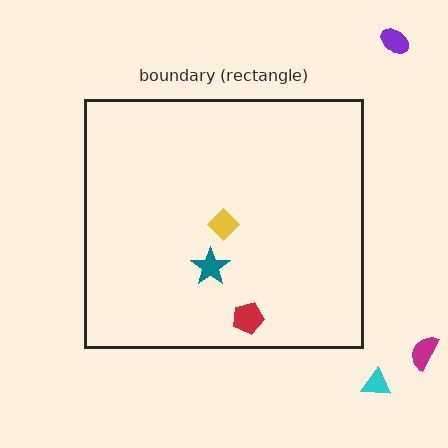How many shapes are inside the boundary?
3 inside, 3 outside.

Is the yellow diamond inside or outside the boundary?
Inside.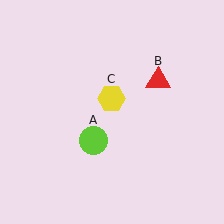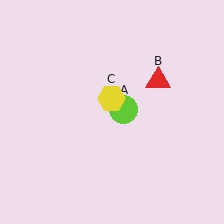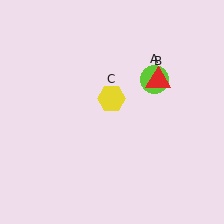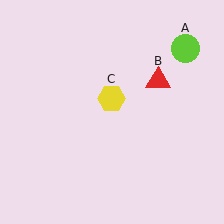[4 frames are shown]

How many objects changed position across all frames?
1 object changed position: lime circle (object A).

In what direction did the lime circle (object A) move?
The lime circle (object A) moved up and to the right.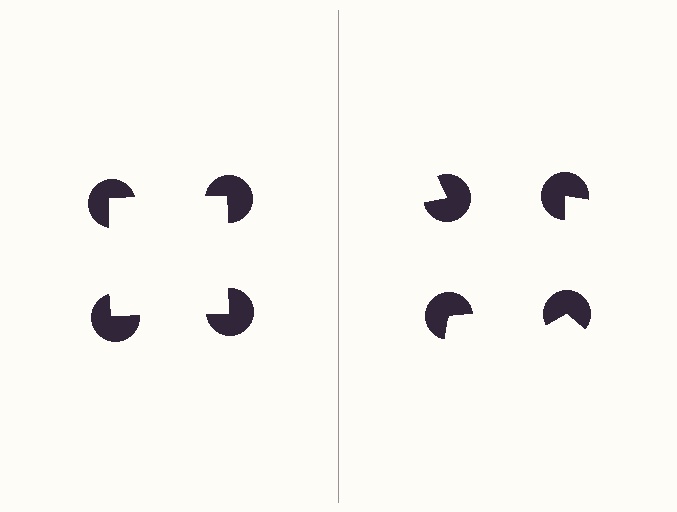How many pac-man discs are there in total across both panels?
8 — 4 on each side.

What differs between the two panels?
The pac-man discs are positioned identically on both sides; only the wedge orientations differ. On the left they align to a square; on the right they are misaligned.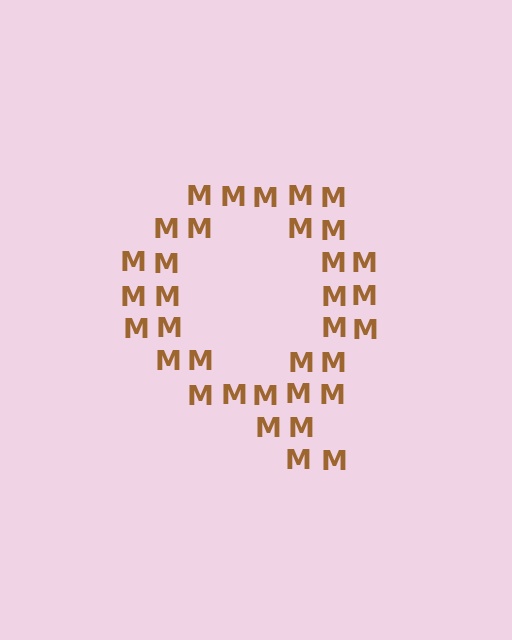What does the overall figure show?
The overall figure shows the letter Q.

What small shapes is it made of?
It is made of small letter M's.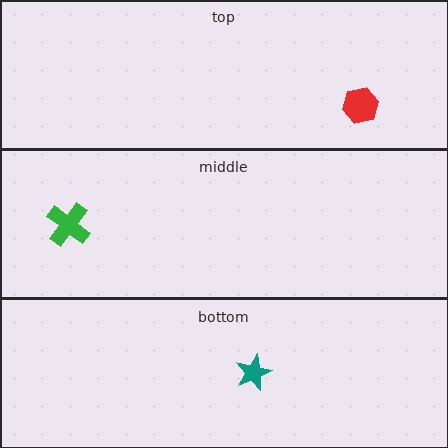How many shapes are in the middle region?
1.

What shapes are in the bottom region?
The teal star.